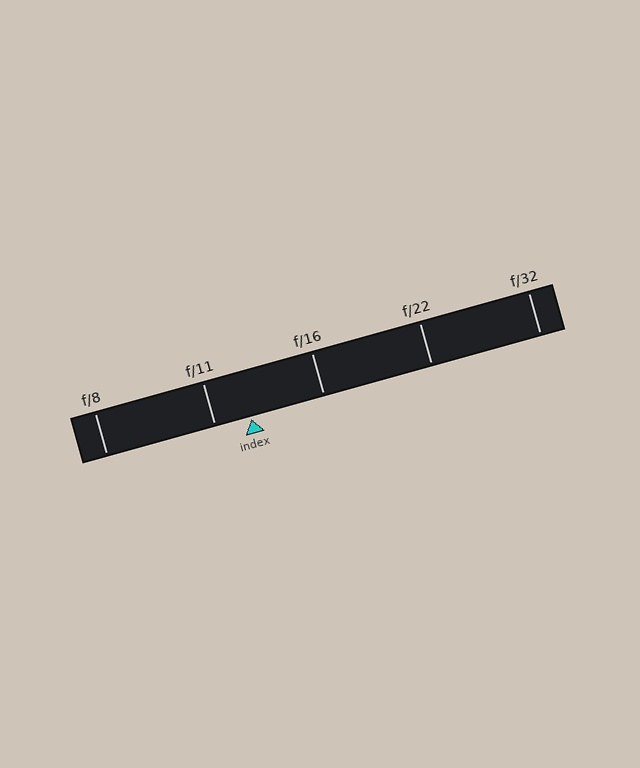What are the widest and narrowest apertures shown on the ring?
The widest aperture shown is f/8 and the narrowest is f/32.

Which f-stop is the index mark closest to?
The index mark is closest to f/11.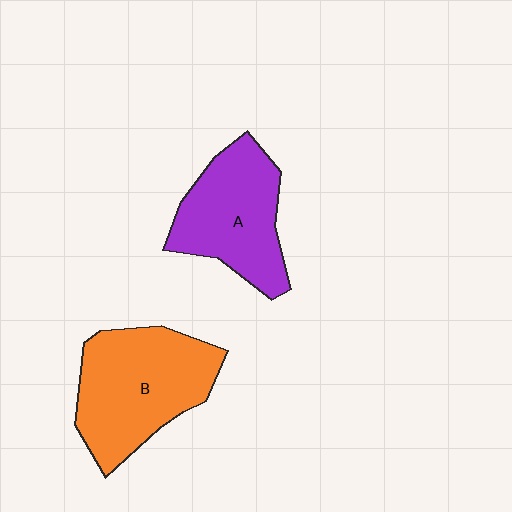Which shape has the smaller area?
Shape A (purple).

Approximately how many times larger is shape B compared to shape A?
Approximately 1.2 times.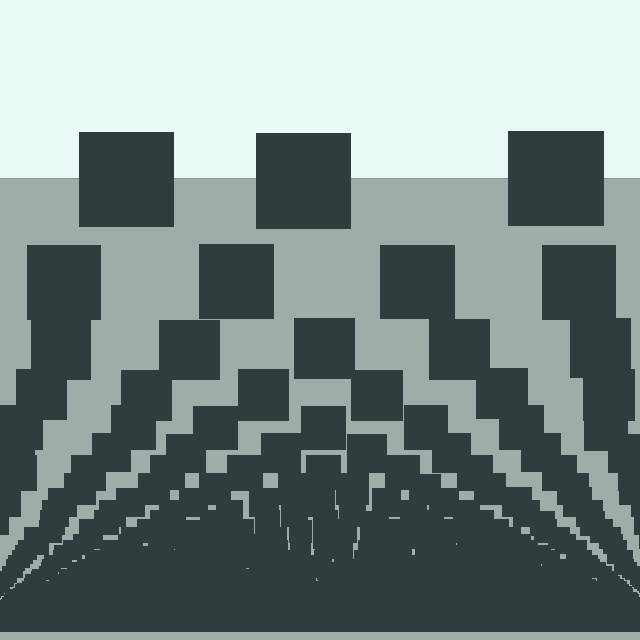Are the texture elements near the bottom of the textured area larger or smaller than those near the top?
Smaller. The gradient is inverted — elements near the bottom are smaller and denser.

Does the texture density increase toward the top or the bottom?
Density increases toward the bottom.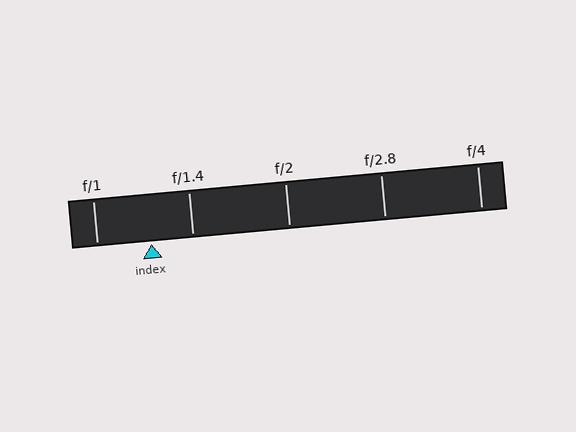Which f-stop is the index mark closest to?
The index mark is closest to f/1.4.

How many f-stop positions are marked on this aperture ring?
There are 5 f-stop positions marked.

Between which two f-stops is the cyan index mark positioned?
The index mark is between f/1 and f/1.4.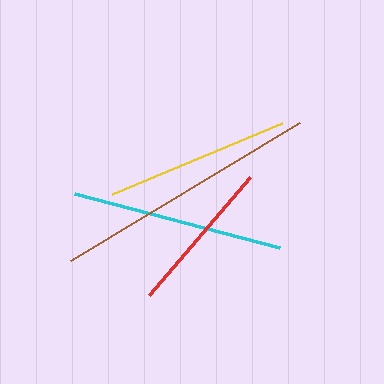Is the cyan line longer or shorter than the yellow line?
The cyan line is longer than the yellow line.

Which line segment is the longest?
The brown line is the longest at approximately 267 pixels.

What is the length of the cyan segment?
The cyan segment is approximately 212 pixels long.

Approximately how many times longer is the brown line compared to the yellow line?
The brown line is approximately 1.4 times the length of the yellow line.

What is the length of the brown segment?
The brown segment is approximately 267 pixels long.